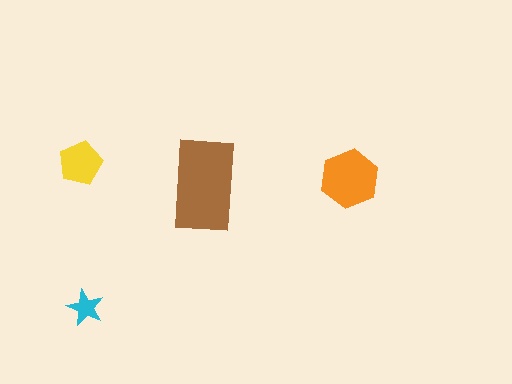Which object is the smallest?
The cyan star.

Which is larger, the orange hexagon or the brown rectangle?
The brown rectangle.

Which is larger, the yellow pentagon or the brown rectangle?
The brown rectangle.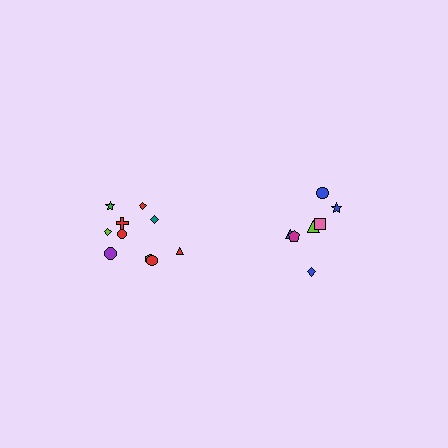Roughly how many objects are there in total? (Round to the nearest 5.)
Roughly 15 objects in total.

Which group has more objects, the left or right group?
The left group.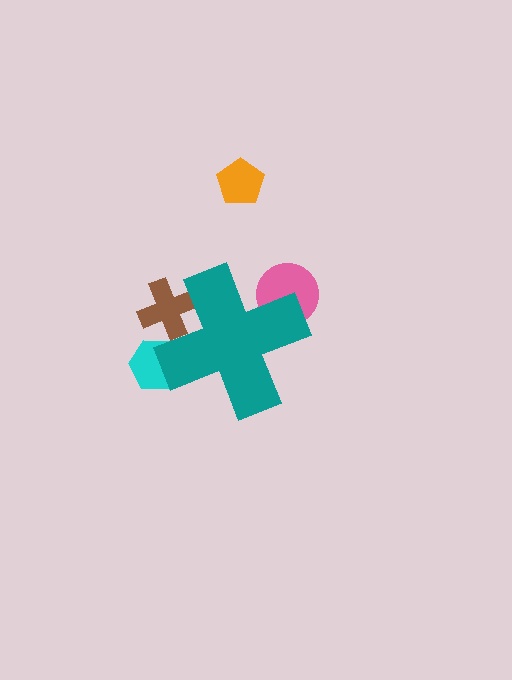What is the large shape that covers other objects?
A teal cross.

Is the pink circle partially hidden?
Yes, the pink circle is partially hidden behind the teal cross.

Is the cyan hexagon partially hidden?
Yes, the cyan hexagon is partially hidden behind the teal cross.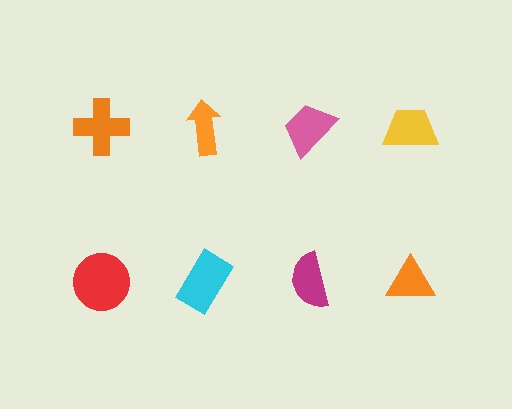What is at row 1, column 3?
A pink trapezoid.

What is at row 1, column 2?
An orange arrow.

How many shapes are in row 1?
4 shapes.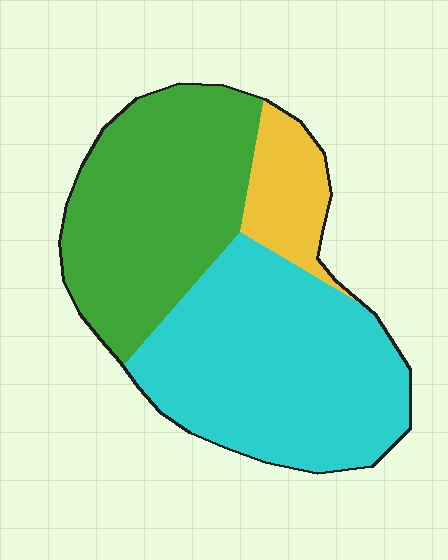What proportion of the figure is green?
Green covers 40% of the figure.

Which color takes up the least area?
Yellow, at roughly 10%.